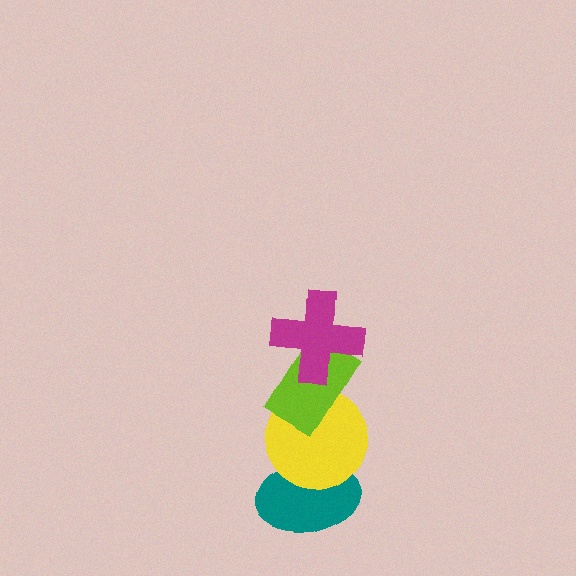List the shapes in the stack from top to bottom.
From top to bottom: the magenta cross, the lime rectangle, the yellow circle, the teal ellipse.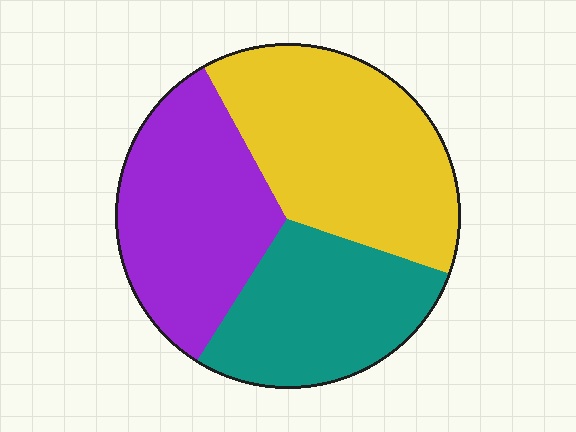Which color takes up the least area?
Teal, at roughly 30%.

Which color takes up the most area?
Yellow, at roughly 40%.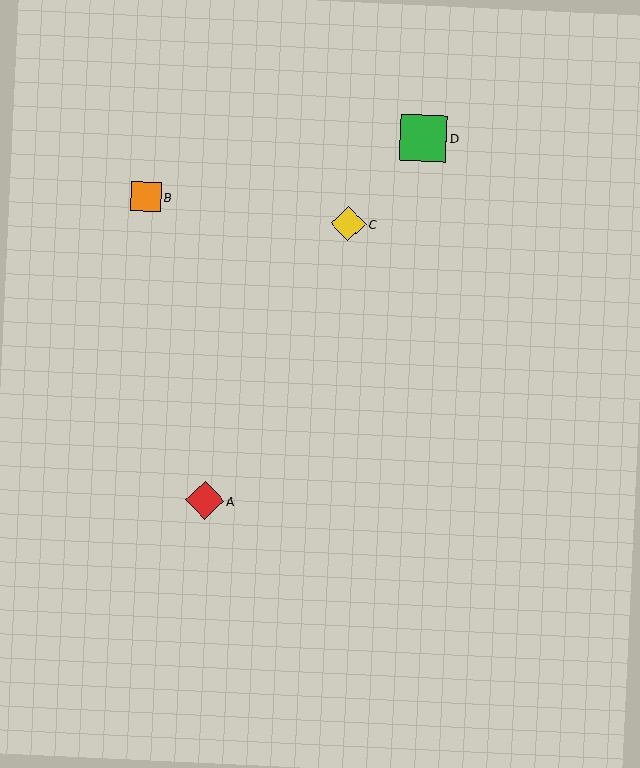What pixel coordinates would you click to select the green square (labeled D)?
Click at (423, 138) to select the green square D.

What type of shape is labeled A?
Shape A is a red diamond.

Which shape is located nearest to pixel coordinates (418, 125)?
The green square (labeled D) at (423, 138) is nearest to that location.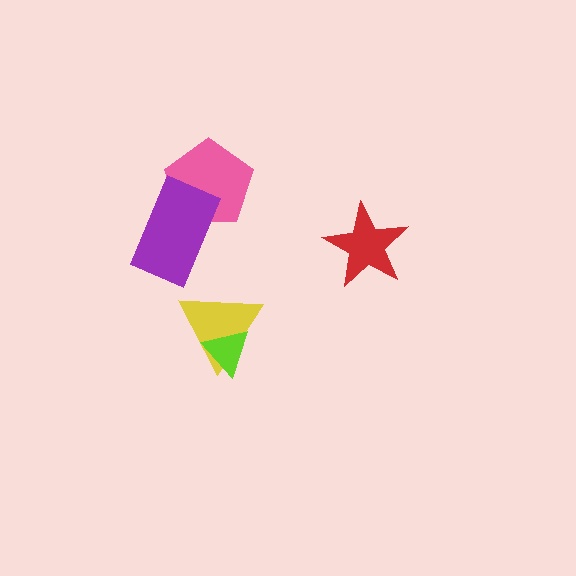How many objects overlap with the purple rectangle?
1 object overlaps with the purple rectangle.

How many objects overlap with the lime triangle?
1 object overlaps with the lime triangle.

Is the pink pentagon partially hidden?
Yes, it is partially covered by another shape.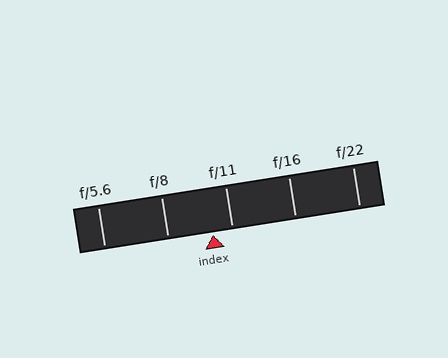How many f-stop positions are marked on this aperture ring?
There are 5 f-stop positions marked.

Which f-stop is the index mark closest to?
The index mark is closest to f/11.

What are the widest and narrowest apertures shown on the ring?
The widest aperture shown is f/5.6 and the narrowest is f/22.